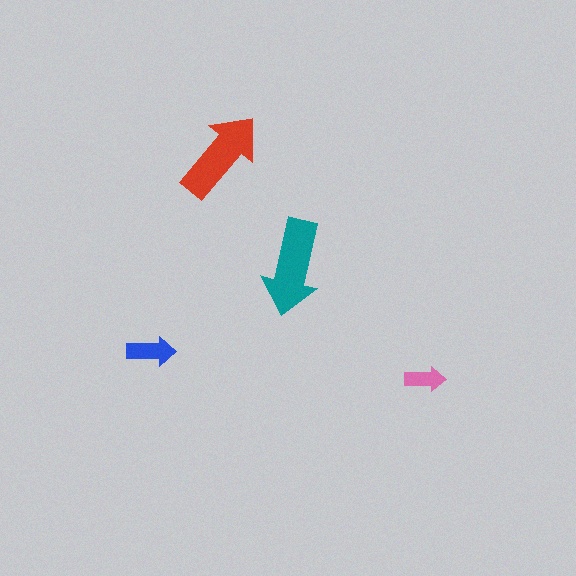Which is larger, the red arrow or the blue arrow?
The red one.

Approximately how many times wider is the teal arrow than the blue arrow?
About 2 times wider.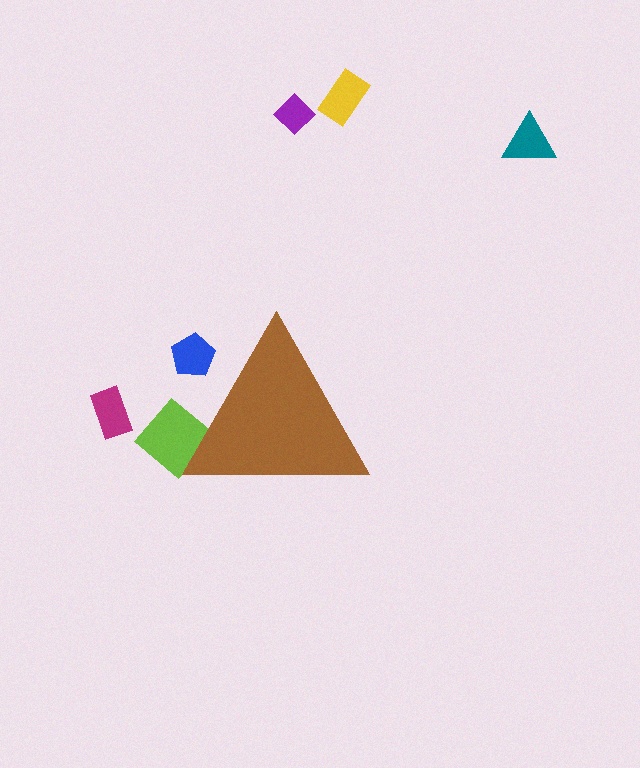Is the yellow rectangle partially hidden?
No, the yellow rectangle is fully visible.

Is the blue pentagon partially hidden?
Yes, the blue pentagon is partially hidden behind the brown triangle.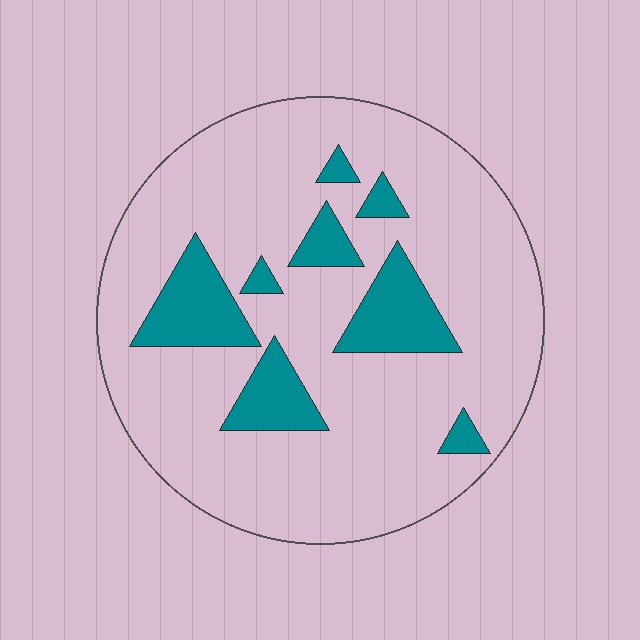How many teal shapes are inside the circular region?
8.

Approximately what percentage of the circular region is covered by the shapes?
Approximately 15%.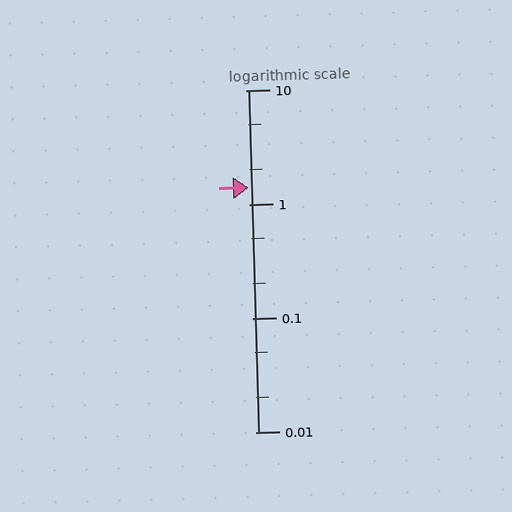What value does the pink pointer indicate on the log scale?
The pointer indicates approximately 1.4.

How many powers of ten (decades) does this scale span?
The scale spans 3 decades, from 0.01 to 10.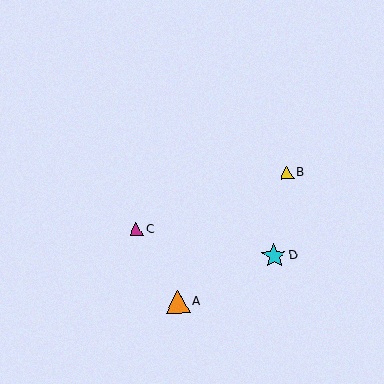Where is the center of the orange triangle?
The center of the orange triangle is at (178, 302).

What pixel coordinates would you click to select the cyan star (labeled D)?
Click at (274, 256) to select the cyan star D.